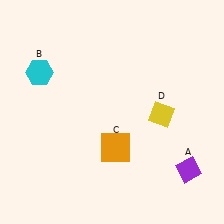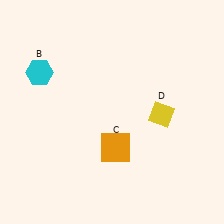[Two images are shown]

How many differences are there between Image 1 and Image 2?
There is 1 difference between the two images.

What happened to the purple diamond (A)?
The purple diamond (A) was removed in Image 2. It was in the bottom-right area of Image 1.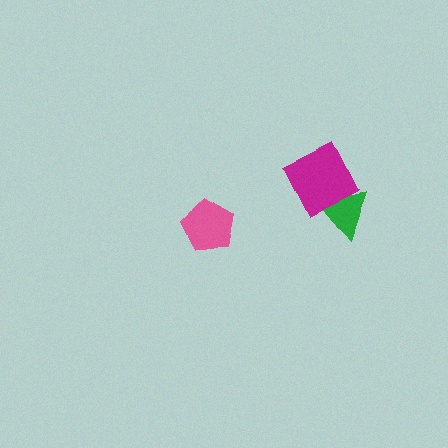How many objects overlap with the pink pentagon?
0 objects overlap with the pink pentagon.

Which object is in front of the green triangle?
The magenta diamond is in front of the green triangle.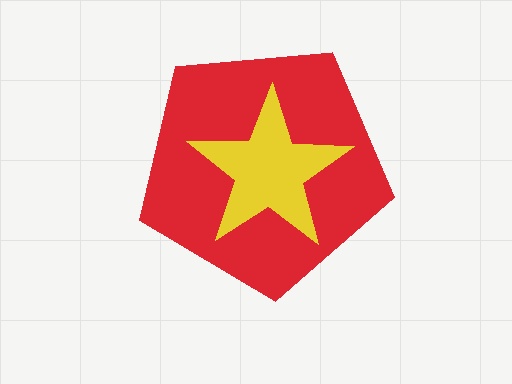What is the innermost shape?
The yellow star.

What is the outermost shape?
The red pentagon.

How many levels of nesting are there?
2.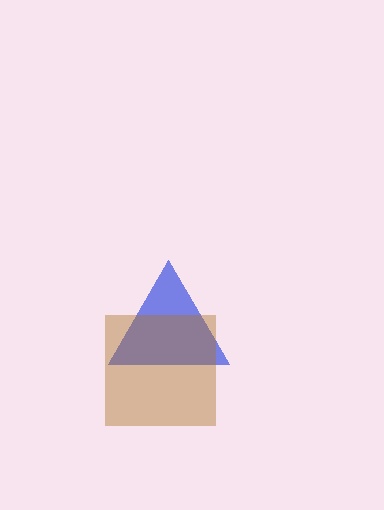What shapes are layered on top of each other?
The layered shapes are: a blue triangle, a brown square.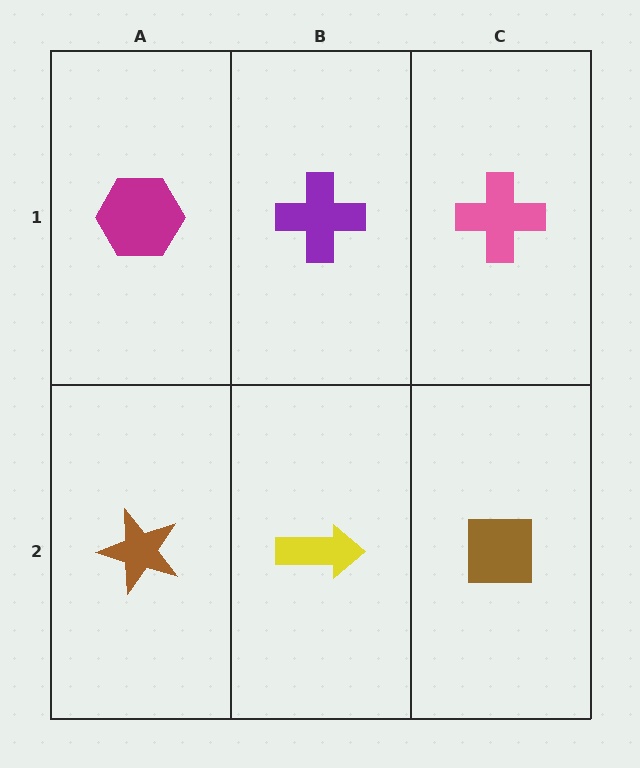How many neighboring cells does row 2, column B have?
3.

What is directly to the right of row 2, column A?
A yellow arrow.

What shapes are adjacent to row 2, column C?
A pink cross (row 1, column C), a yellow arrow (row 2, column B).